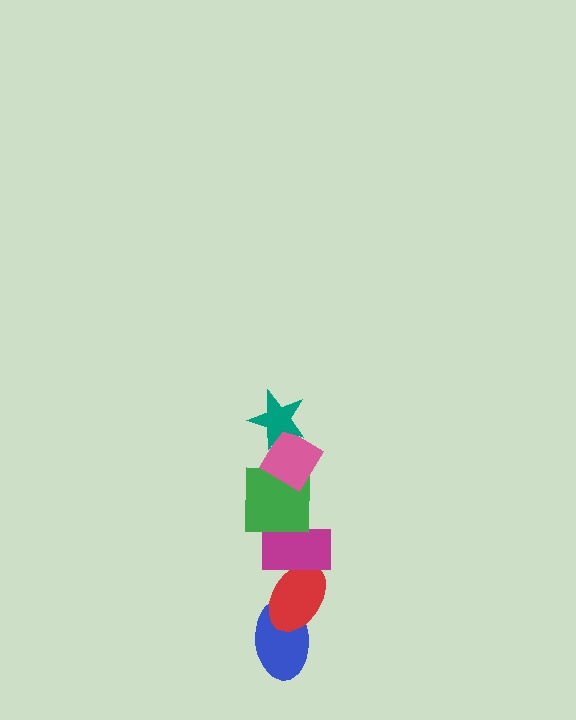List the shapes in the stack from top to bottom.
From top to bottom: the teal star, the pink diamond, the green square, the magenta rectangle, the red ellipse, the blue ellipse.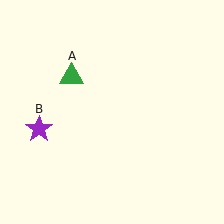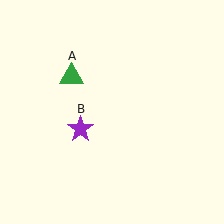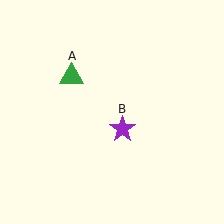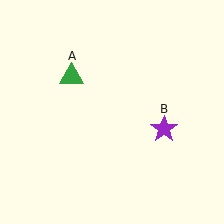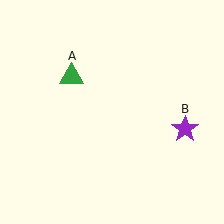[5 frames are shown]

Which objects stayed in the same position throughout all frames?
Green triangle (object A) remained stationary.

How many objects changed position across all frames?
1 object changed position: purple star (object B).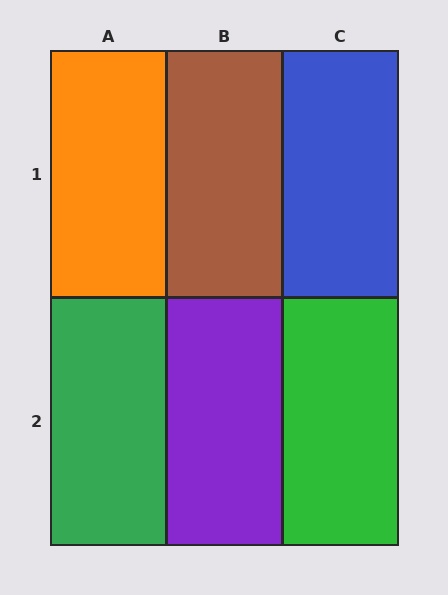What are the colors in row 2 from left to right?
Green, purple, green.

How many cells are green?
2 cells are green.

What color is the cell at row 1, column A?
Orange.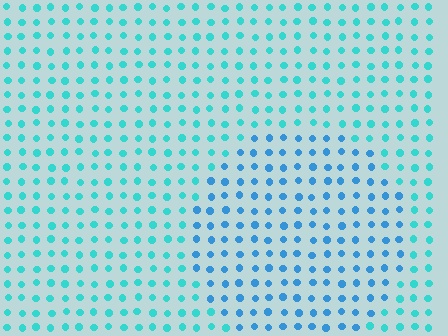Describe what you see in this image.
The image is filled with small cyan elements in a uniform arrangement. A circle-shaped region is visible where the elements are tinted to a slightly different hue, forming a subtle color boundary.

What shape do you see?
I see a circle.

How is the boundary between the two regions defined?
The boundary is defined purely by a slight shift in hue (about 28 degrees). Spacing, size, and orientation are identical on both sides.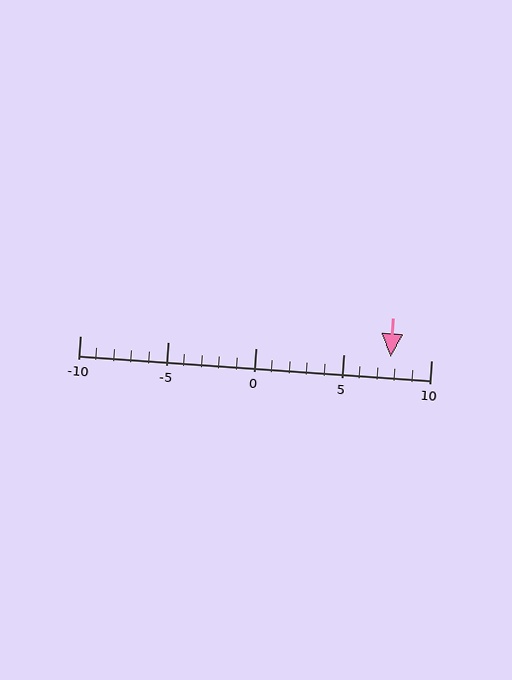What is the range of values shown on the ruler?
The ruler shows values from -10 to 10.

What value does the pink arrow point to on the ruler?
The pink arrow points to approximately 8.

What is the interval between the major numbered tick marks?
The major tick marks are spaced 5 units apart.